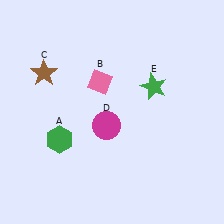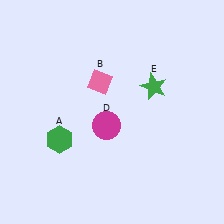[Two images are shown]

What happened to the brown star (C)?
The brown star (C) was removed in Image 2. It was in the top-left area of Image 1.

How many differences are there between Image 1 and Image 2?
There is 1 difference between the two images.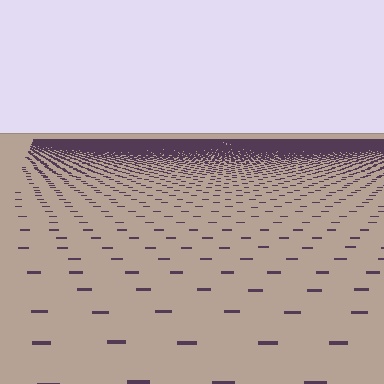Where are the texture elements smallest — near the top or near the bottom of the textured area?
Near the top.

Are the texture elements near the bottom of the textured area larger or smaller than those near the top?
Larger. Near the bottom, elements are closer to the viewer and appear at a bigger on-screen size.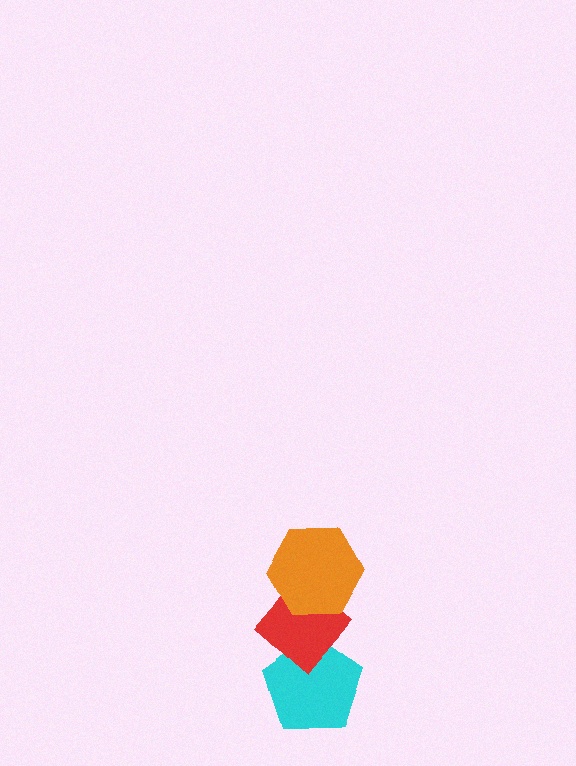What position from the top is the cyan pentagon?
The cyan pentagon is 3rd from the top.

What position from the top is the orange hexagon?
The orange hexagon is 1st from the top.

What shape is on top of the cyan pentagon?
The red diamond is on top of the cyan pentagon.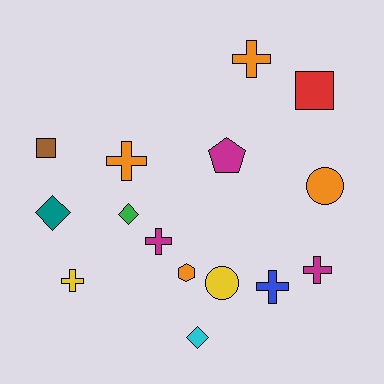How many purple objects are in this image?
There are no purple objects.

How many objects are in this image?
There are 15 objects.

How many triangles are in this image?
There are no triangles.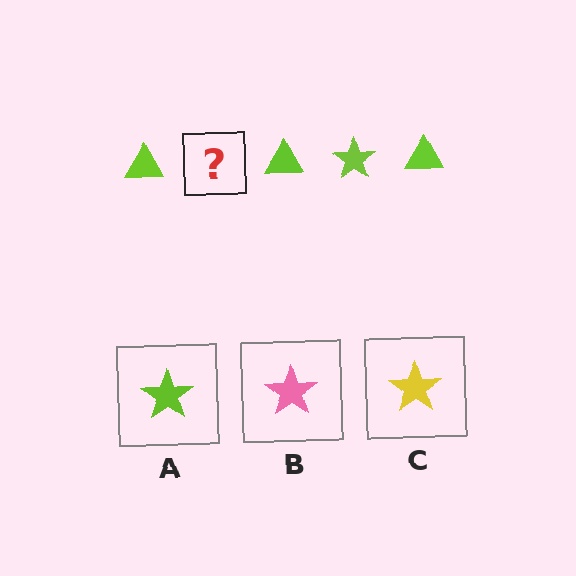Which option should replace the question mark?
Option A.